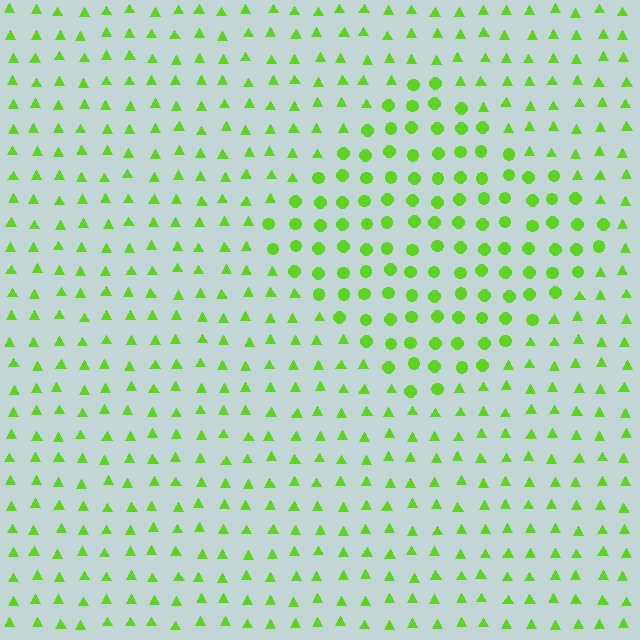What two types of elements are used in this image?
The image uses circles inside the diamond region and triangles outside it.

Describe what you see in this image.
The image is filled with small lime elements arranged in a uniform grid. A diamond-shaped region contains circles, while the surrounding area contains triangles. The boundary is defined purely by the change in element shape.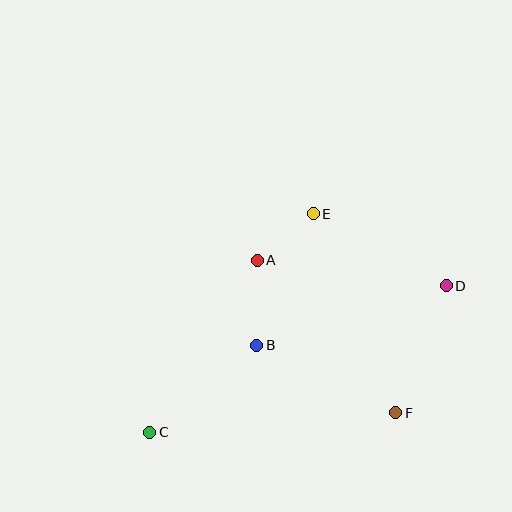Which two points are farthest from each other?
Points C and D are farthest from each other.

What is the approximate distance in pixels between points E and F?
The distance between E and F is approximately 215 pixels.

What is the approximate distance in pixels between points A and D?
The distance between A and D is approximately 191 pixels.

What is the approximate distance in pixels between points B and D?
The distance between B and D is approximately 199 pixels.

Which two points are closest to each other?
Points A and E are closest to each other.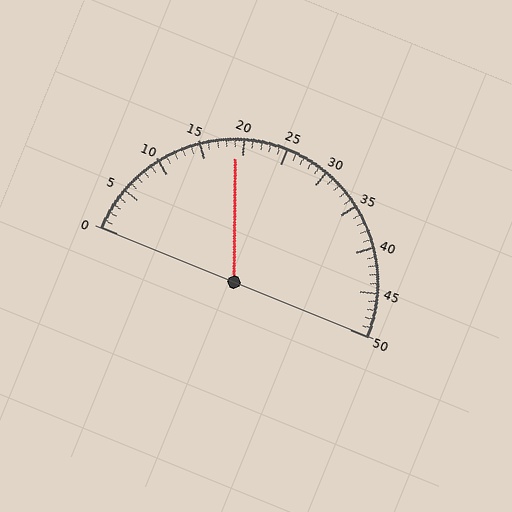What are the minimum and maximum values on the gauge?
The gauge ranges from 0 to 50.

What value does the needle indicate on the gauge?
The needle indicates approximately 19.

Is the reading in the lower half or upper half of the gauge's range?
The reading is in the lower half of the range (0 to 50).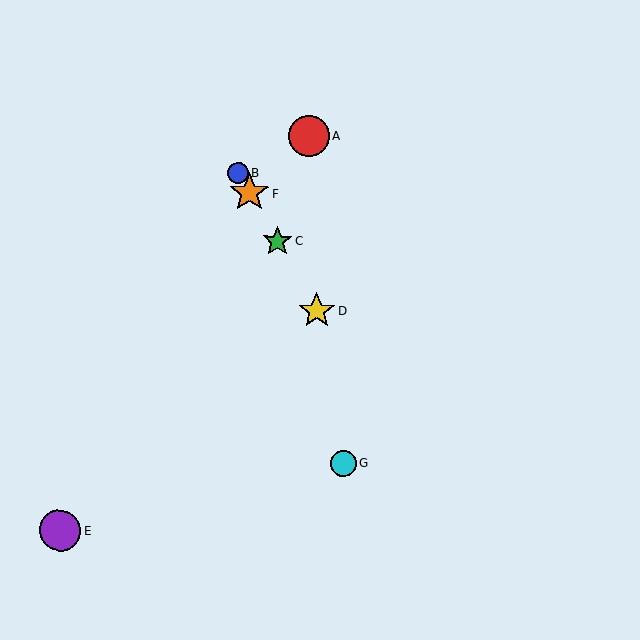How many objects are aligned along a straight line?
4 objects (B, C, D, F) are aligned along a straight line.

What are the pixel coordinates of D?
Object D is at (317, 311).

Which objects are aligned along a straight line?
Objects B, C, D, F are aligned along a straight line.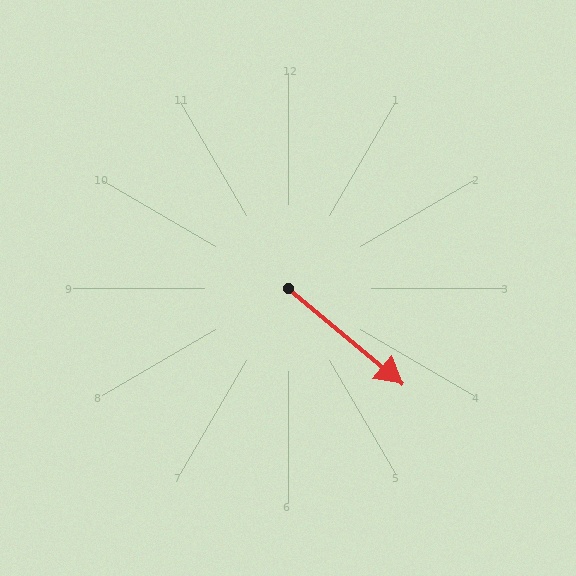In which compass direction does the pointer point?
Southeast.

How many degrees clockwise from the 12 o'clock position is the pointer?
Approximately 130 degrees.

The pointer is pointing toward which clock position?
Roughly 4 o'clock.